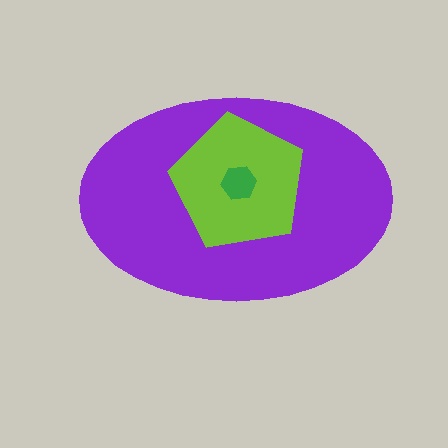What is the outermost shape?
The purple ellipse.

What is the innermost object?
The green hexagon.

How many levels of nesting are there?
3.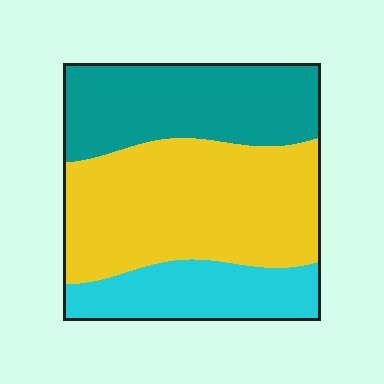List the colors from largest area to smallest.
From largest to smallest: yellow, teal, cyan.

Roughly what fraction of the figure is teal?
Teal takes up about one third (1/3) of the figure.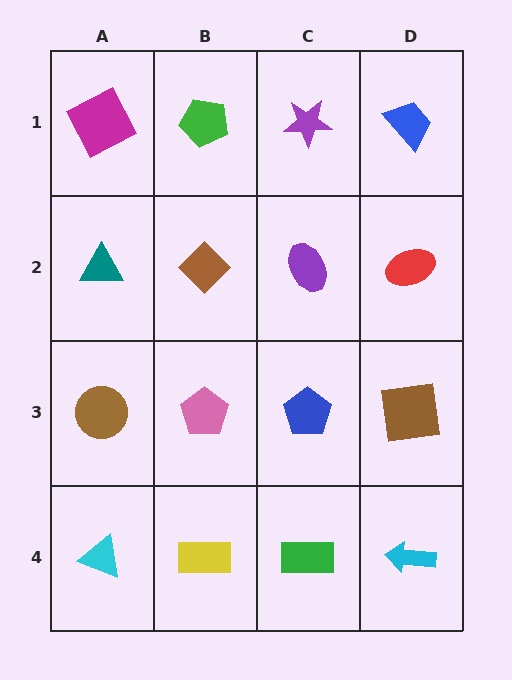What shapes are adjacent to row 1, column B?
A brown diamond (row 2, column B), a magenta square (row 1, column A), a purple star (row 1, column C).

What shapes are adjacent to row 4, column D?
A brown square (row 3, column D), a green rectangle (row 4, column C).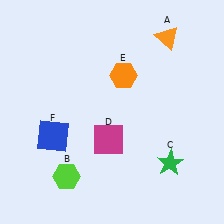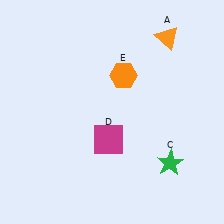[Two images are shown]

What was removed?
The lime hexagon (B), the blue square (F) were removed in Image 2.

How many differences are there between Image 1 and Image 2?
There are 2 differences between the two images.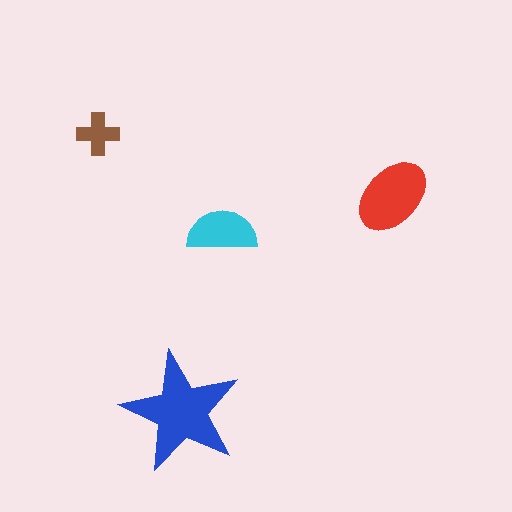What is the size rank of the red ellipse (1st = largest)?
2nd.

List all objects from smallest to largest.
The brown cross, the cyan semicircle, the red ellipse, the blue star.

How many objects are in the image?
There are 4 objects in the image.